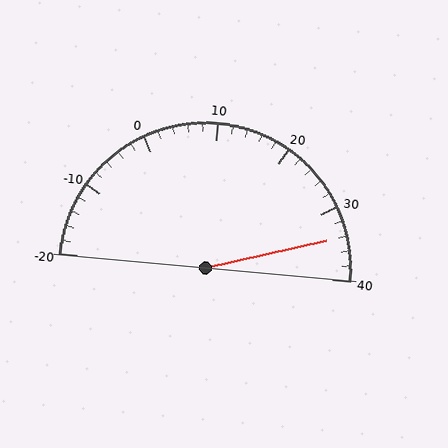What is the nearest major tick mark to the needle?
The nearest major tick mark is 30.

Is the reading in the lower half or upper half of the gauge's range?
The reading is in the upper half of the range (-20 to 40).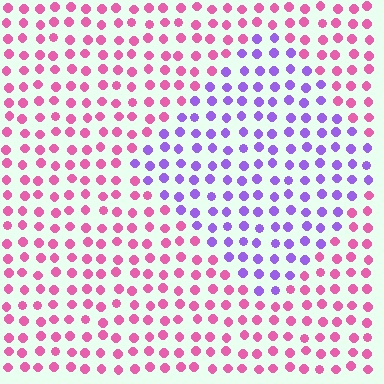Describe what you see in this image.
The image is filled with small pink elements in a uniform arrangement. A diamond-shaped region is visible where the elements are tinted to a slightly different hue, forming a subtle color boundary.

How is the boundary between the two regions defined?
The boundary is defined purely by a slight shift in hue (about 60 degrees). Spacing, size, and orientation are identical on both sides.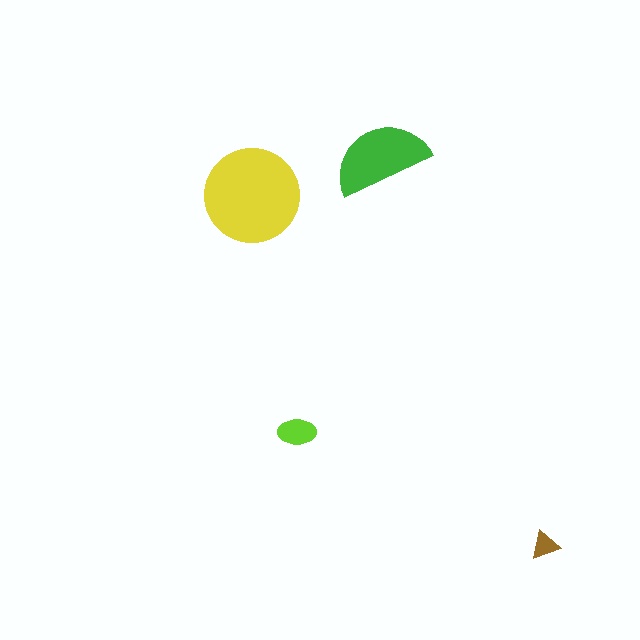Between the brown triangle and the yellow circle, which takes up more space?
The yellow circle.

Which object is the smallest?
The brown triangle.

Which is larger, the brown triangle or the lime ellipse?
The lime ellipse.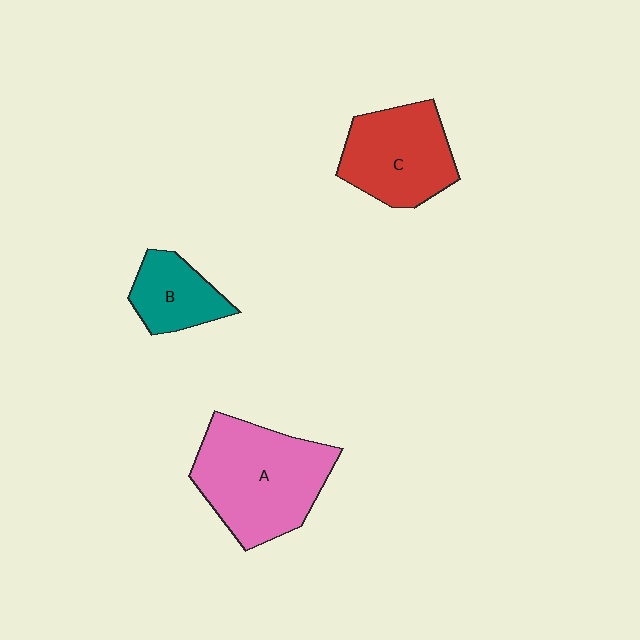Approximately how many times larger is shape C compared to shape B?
Approximately 1.6 times.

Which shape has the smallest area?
Shape B (teal).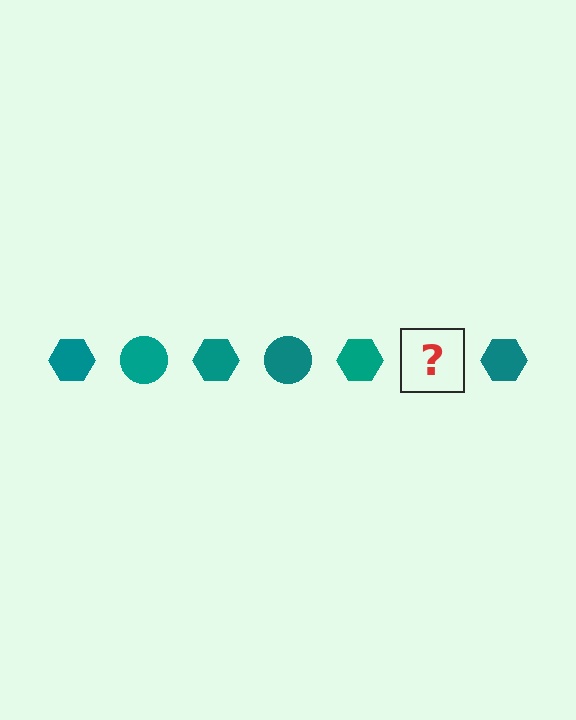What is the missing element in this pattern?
The missing element is a teal circle.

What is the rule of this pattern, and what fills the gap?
The rule is that the pattern cycles through hexagon, circle shapes in teal. The gap should be filled with a teal circle.